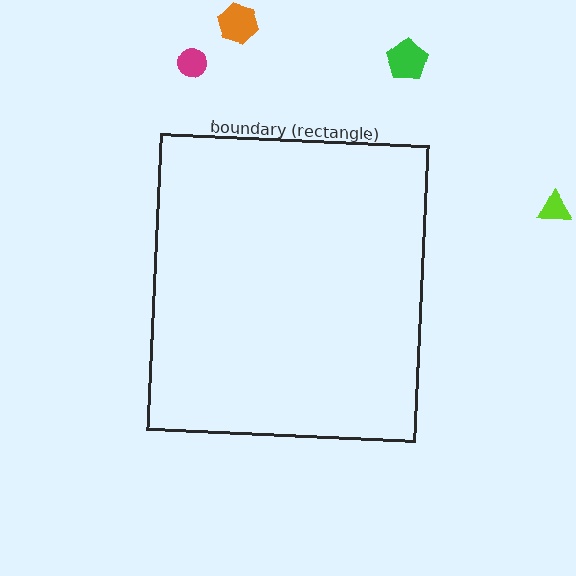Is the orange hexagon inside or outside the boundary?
Outside.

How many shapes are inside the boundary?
0 inside, 4 outside.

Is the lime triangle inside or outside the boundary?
Outside.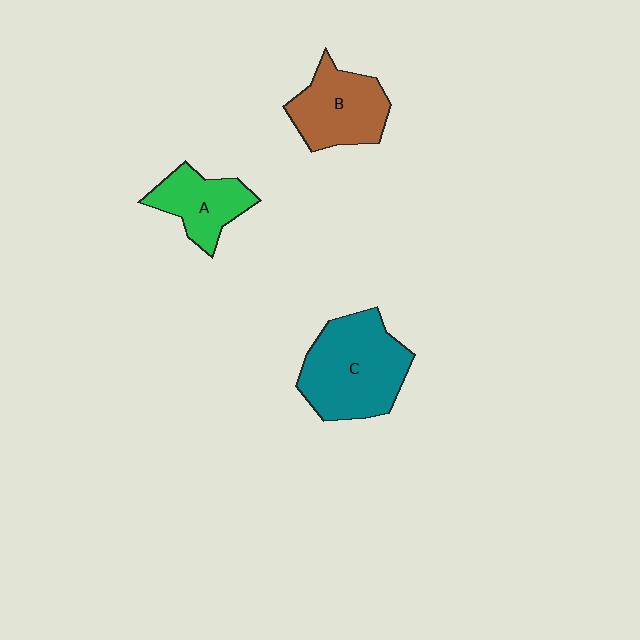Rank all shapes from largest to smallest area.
From largest to smallest: C (teal), B (brown), A (green).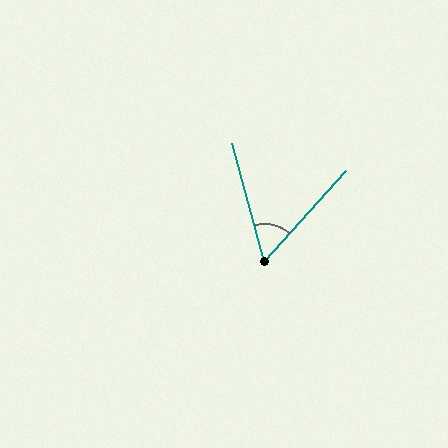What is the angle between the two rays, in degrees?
Approximately 57 degrees.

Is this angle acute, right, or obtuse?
It is acute.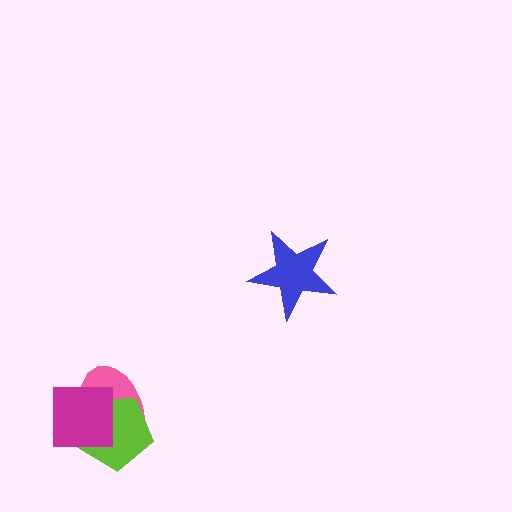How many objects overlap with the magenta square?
2 objects overlap with the magenta square.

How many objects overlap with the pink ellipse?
2 objects overlap with the pink ellipse.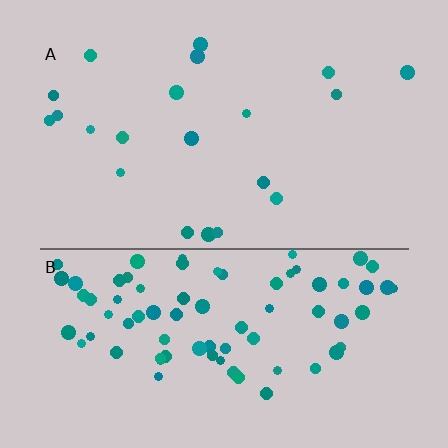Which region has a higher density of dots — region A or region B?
B (the bottom).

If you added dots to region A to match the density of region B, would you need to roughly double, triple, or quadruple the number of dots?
Approximately quadruple.